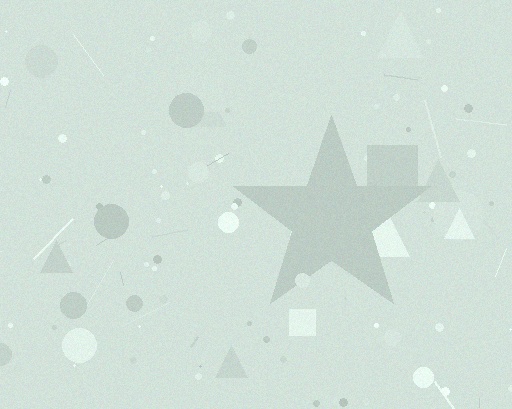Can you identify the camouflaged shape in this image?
The camouflaged shape is a star.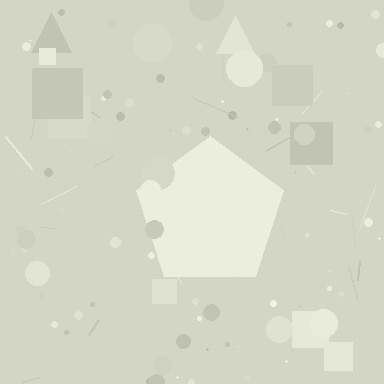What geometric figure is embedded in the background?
A pentagon is embedded in the background.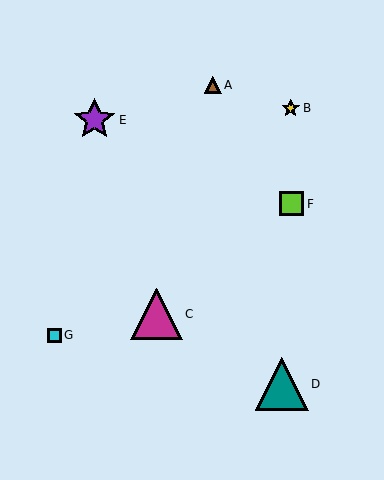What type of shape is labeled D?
Shape D is a teal triangle.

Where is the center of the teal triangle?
The center of the teal triangle is at (282, 384).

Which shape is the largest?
The teal triangle (labeled D) is the largest.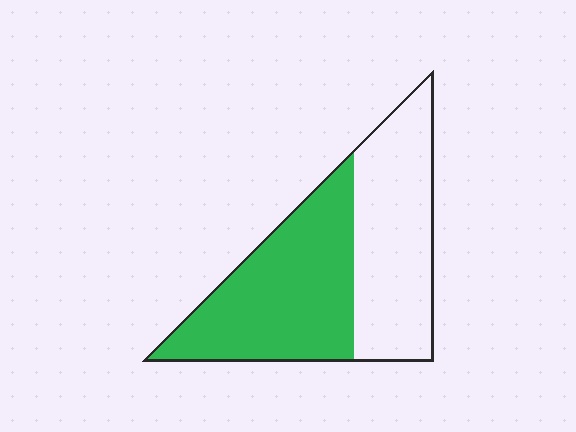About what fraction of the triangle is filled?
About one half (1/2).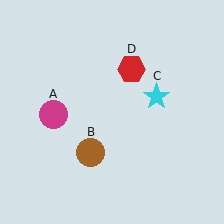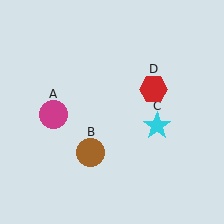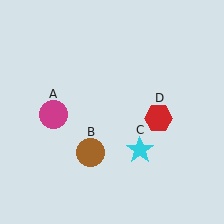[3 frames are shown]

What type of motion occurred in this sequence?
The cyan star (object C), red hexagon (object D) rotated clockwise around the center of the scene.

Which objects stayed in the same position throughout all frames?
Magenta circle (object A) and brown circle (object B) remained stationary.